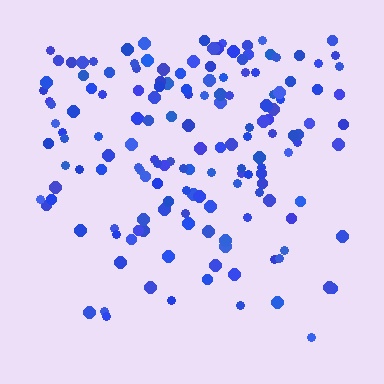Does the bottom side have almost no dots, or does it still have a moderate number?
Still a moderate number, just noticeably fewer than the top.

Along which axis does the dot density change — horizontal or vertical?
Vertical.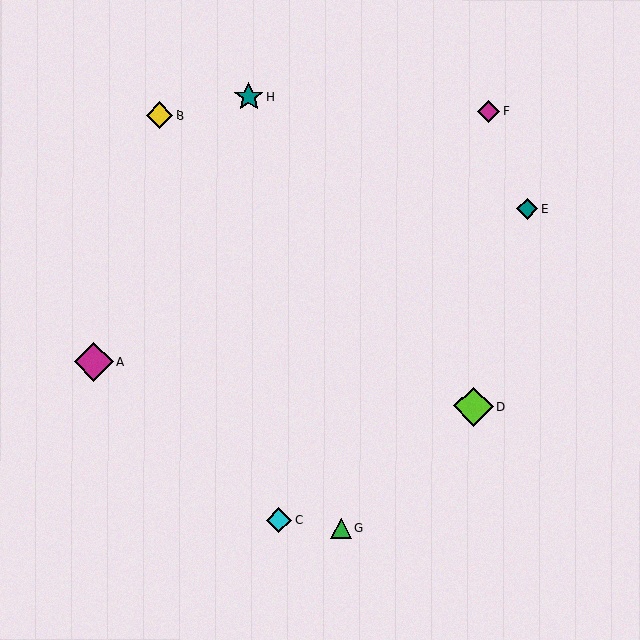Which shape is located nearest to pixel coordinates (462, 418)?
The lime diamond (labeled D) at (473, 406) is nearest to that location.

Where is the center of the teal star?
The center of the teal star is at (249, 97).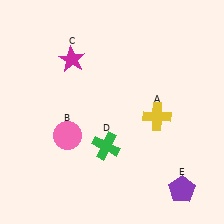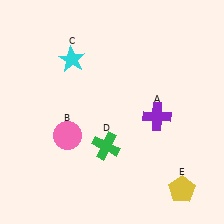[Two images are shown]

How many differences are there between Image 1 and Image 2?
There are 3 differences between the two images.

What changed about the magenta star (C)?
In Image 1, C is magenta. In Image 2, it changed to cyan.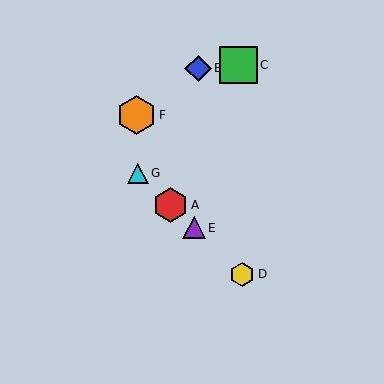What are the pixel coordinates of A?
Object A is at (171, 205).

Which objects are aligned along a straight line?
Objects A, D, E, G are aligned along a straight line.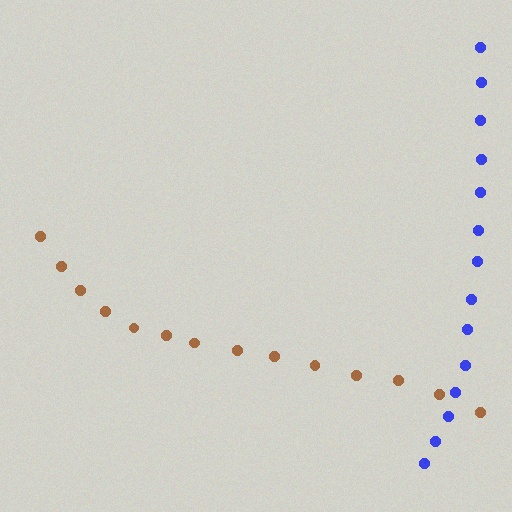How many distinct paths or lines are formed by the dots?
There are 2 distinct paths.